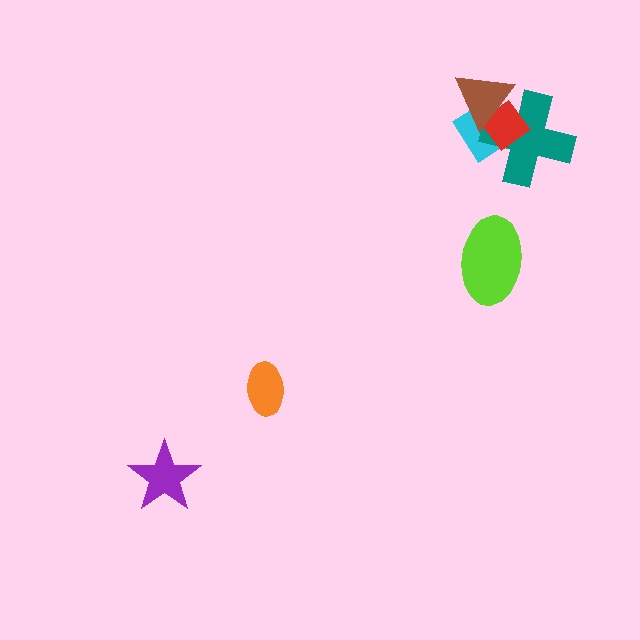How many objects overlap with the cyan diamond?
3 objects overlap with the cyan diamond.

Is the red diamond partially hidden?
Yes, it is partially covered by another shape.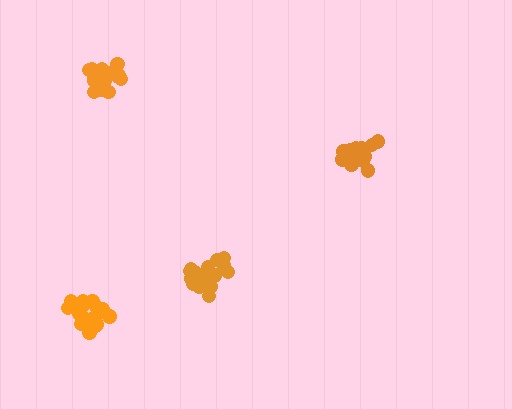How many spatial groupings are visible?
There are 4 spatial groupings.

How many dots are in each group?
Group 1: 18 dots, Group 2: 19 dots, Group 3: 17 dots, Group 4: 17 dots (71 total).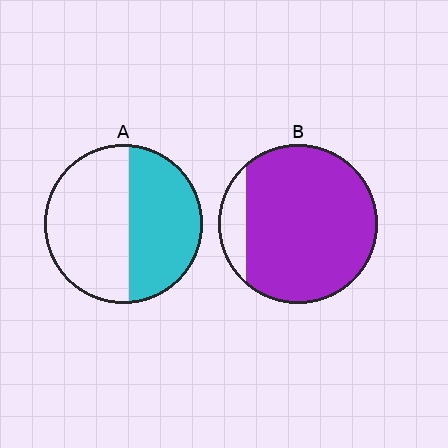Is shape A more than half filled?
No.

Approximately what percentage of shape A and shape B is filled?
A is approximately 45% and B is approximately 90%.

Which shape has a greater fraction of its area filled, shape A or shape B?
Shape B.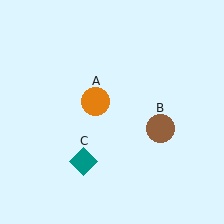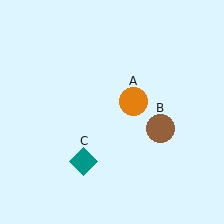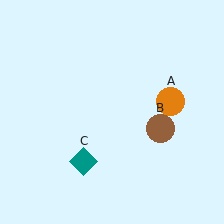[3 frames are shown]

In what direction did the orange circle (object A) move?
The orange circle (object A) moved right.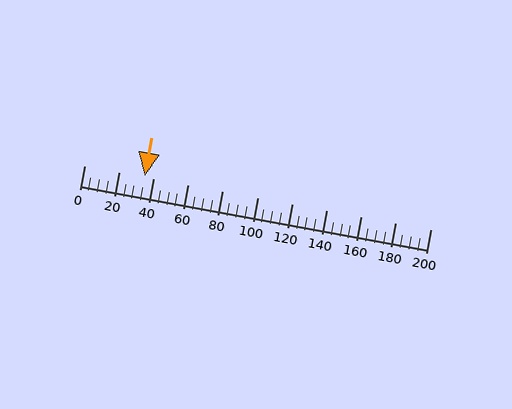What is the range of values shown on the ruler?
The ruler shows values from 0 to 200.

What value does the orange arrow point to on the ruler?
The orange arrow points to approximately 35.